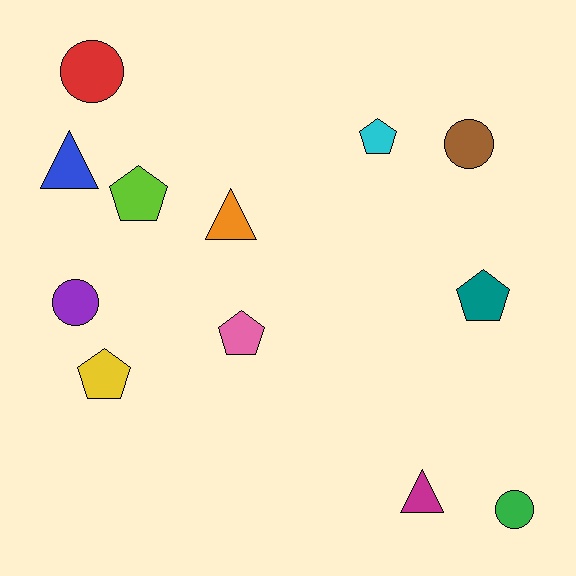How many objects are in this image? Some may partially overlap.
There are 12 objects.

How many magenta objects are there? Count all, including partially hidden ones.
There is 1 magenta object.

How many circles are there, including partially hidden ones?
There are 4 circles.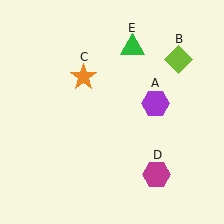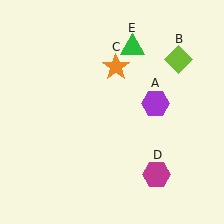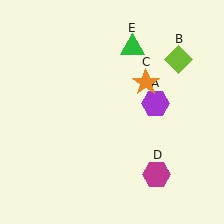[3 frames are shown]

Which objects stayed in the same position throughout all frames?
Purple hexagon (object A) and lime diamond (object B) and magenta hexagon (object D) and green triangle (object E) remained stationary.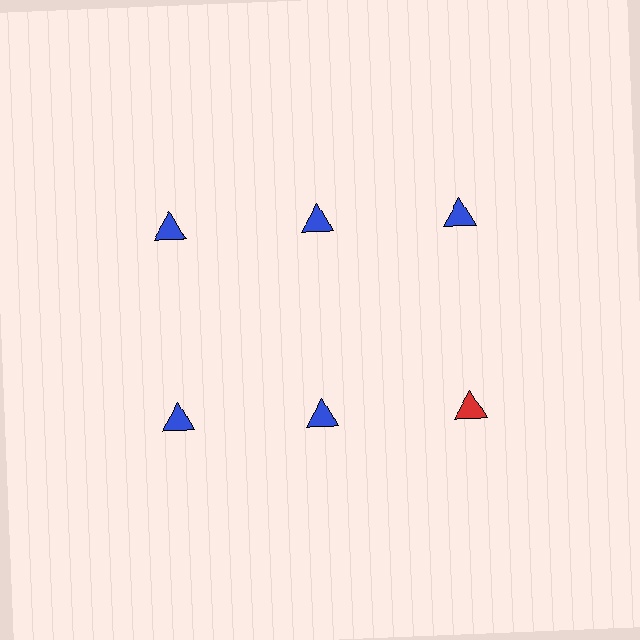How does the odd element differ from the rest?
It has a different color: red instead of blue.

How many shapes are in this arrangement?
There are 6 shapes arranged in a grid pattern.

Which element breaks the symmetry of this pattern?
The red triangle in the second row, center column breaks the symmetry. All other shapes are blue triangles.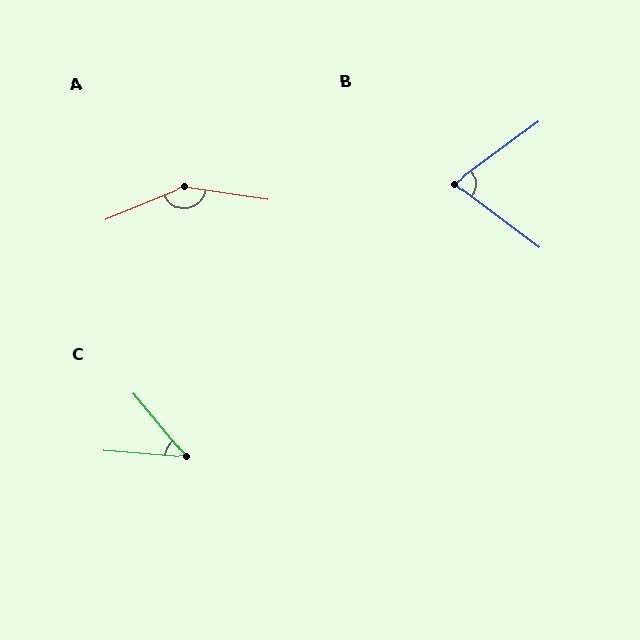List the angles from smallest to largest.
C (46°), B (73°), A (149°).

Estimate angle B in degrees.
Approximately 73 degrees.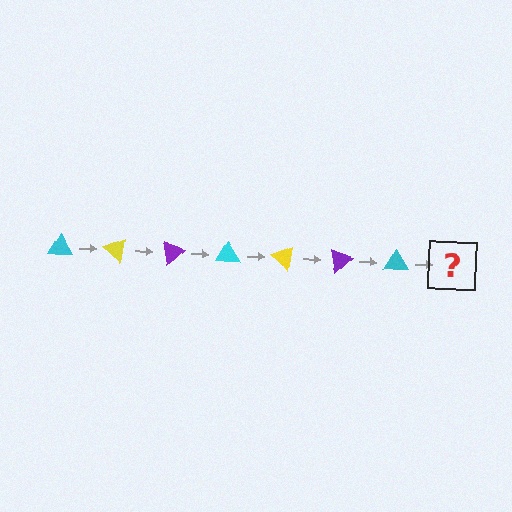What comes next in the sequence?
The next element should be a yellow triangle, rotated 280 degrees from the start.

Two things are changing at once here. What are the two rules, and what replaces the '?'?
The two rules are that it rotates 40 degrees each step and the color cycles through cyan, yellow, and purple. The '?' should be a yellow triangle, rotated 280 degrees from the start.